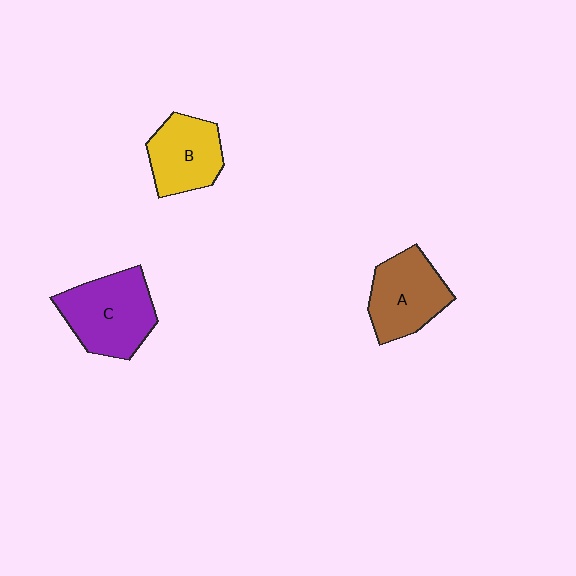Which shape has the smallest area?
Shape B (yellow).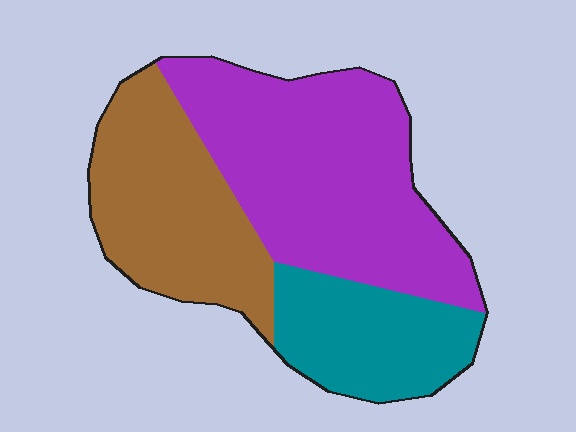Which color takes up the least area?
Teal, at roughly 20%.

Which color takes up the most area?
Purple, at roughly 45%.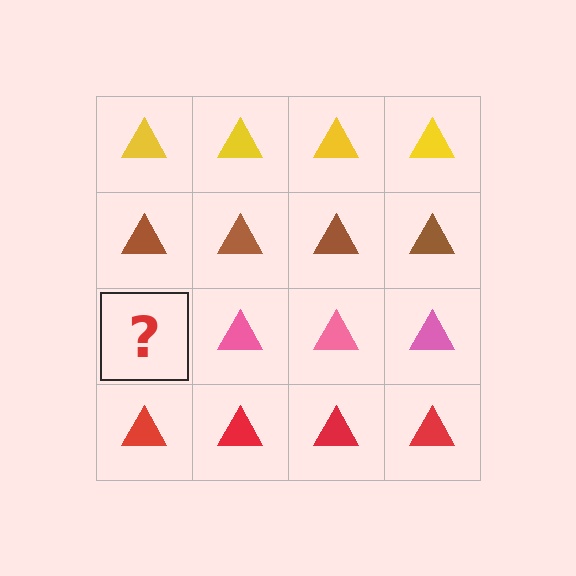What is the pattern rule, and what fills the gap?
The rule is that each row has a consistent color. The gap should be filled with a pink triangle.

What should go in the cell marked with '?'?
The missing cell should contain a pink triangle.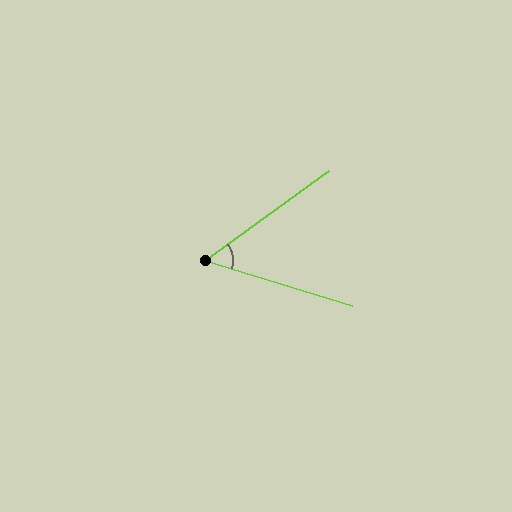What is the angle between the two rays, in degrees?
Approximately 53 degrees.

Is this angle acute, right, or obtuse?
It is acute.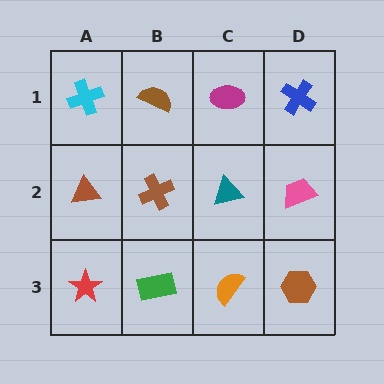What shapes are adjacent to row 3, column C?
A teal triangle (row 2, column C), a green rectangle (row 3, column B), a brown hexagon (row 3, column D).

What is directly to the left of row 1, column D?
A magenta ellipse.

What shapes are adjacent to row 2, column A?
A cyan cross (row 1, column A), a red star (row 3, column A), a brown cross (row 2, column B).